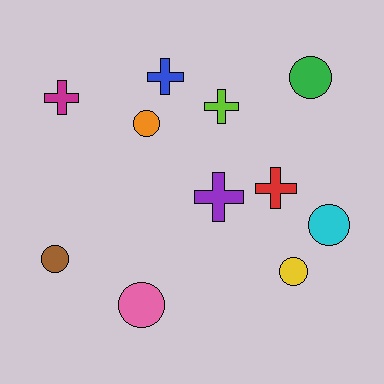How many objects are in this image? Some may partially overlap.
There are 11 objects.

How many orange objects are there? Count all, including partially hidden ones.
There is 1 orange object.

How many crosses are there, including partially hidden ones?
There are 5 crosses.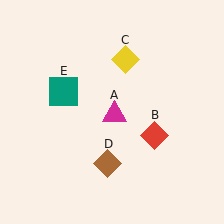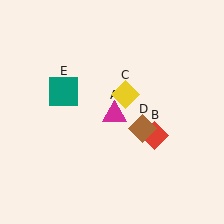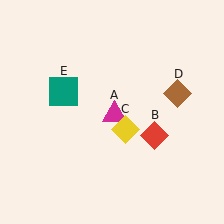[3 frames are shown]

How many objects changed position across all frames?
2 objects changed position: yellow diamond (object C), brown diamond (object D).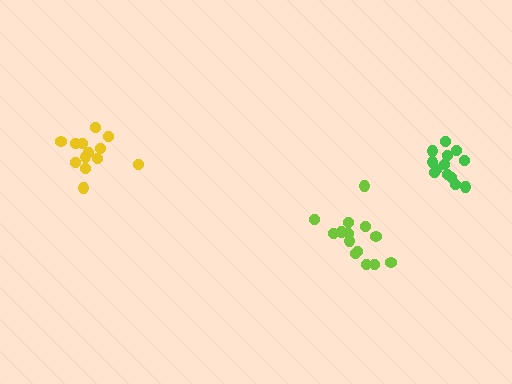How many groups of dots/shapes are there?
There are 3 groups.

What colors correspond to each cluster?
The clusters are colored: yellow, green, lime.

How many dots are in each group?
Group 1: 13 dots, Group 2: 13 dots, Group 3: 14 dots (40 total).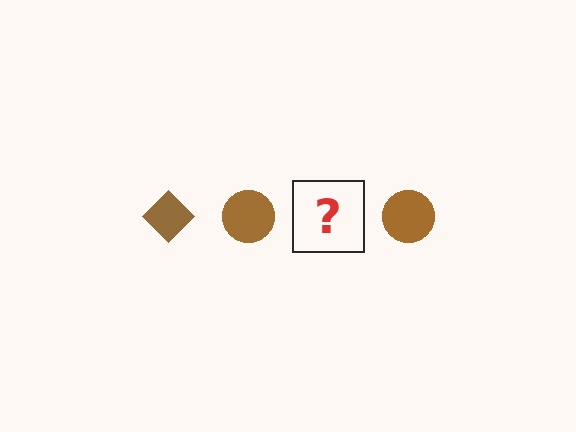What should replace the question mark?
The question mark should be replaced with a brown diamond.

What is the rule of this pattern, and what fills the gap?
The rule is that the pattern cycles through diamond, circle shapes in brown. The gap should be filled with a brown diamond.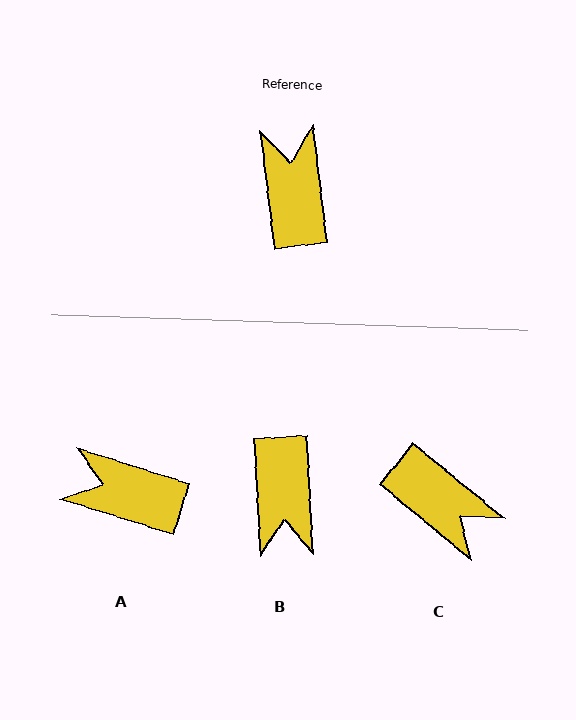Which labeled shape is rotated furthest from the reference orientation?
B, about 176 degrees away.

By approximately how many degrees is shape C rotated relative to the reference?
Approximately 136 degrees clockwise.